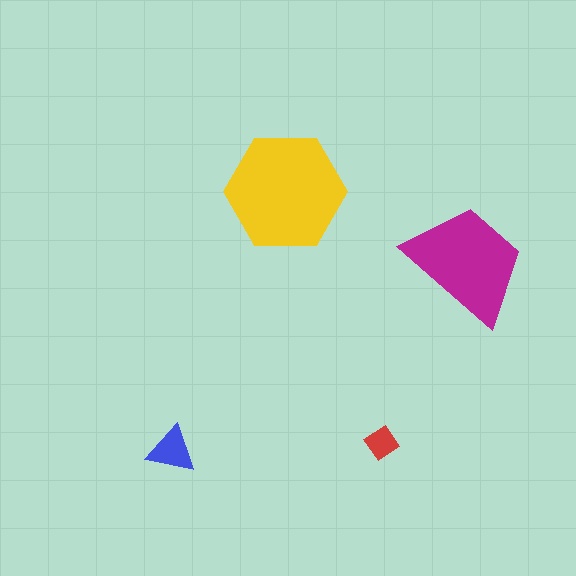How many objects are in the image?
There are 4 objects in the image.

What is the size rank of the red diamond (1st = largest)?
4th.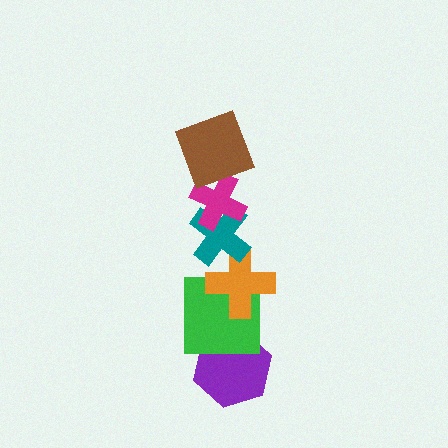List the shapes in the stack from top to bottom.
From top to bottom: the brown square, the magenta cross, the teal cross, the orange cross, the green square, the purple hexagon.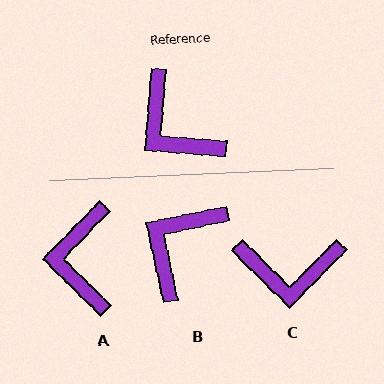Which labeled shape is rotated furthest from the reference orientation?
B, about 73 degrees away.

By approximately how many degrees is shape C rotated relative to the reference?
Approximately 50 degrees counter-clockwise.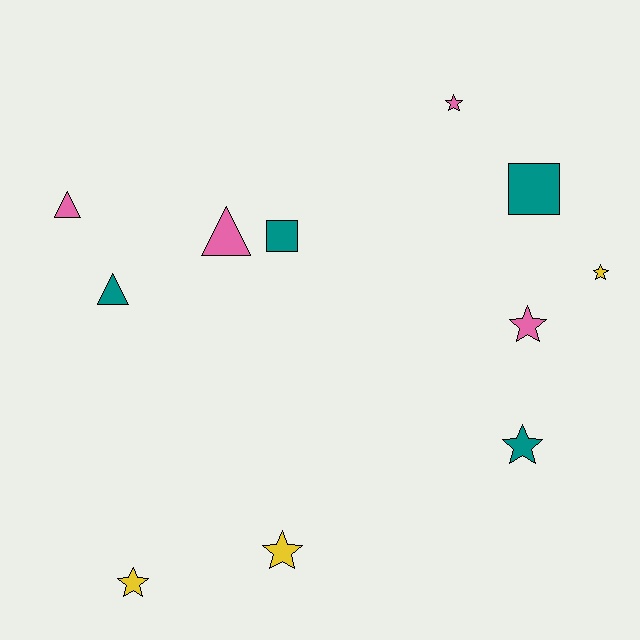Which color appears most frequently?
Teal, with 4 objects.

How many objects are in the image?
There are 11 objects.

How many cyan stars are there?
There are no cyan stars.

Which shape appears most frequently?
Star, with 6 objects.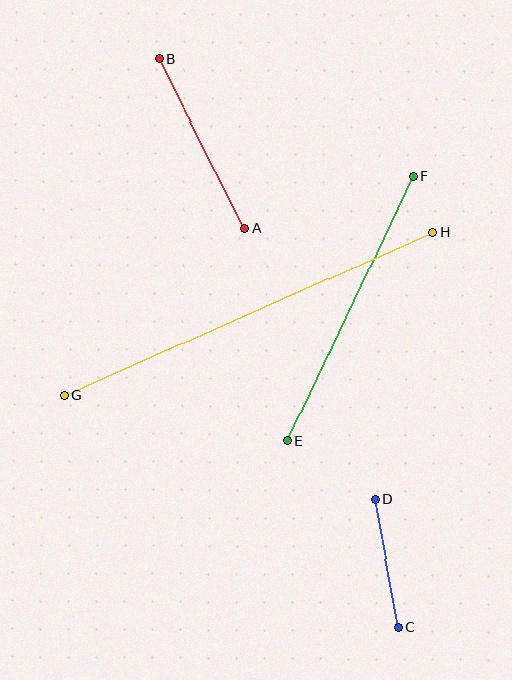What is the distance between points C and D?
The distance is approximately 130 pixels.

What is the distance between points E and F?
The distance is approximately 293 pixels.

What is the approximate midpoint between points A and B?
The midpoint is at approximately (202, 144) pixels.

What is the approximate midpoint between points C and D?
The midpoint is at approximately (387, 563) pixels.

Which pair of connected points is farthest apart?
Points G and H are farthest apart.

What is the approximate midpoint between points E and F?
The midpoint is at approximately (350, 309) pixels.